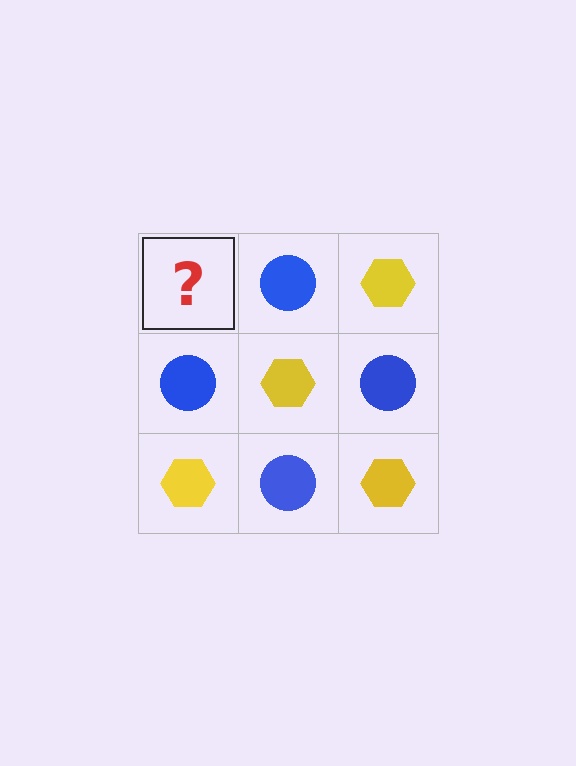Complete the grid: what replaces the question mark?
The question mark should be replaced with a yellow hexagon.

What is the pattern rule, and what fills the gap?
The rule is that it alternates yellow hexagon and blue circle in a checkerboard pattern. The gap should be filled with a yellow hexagon.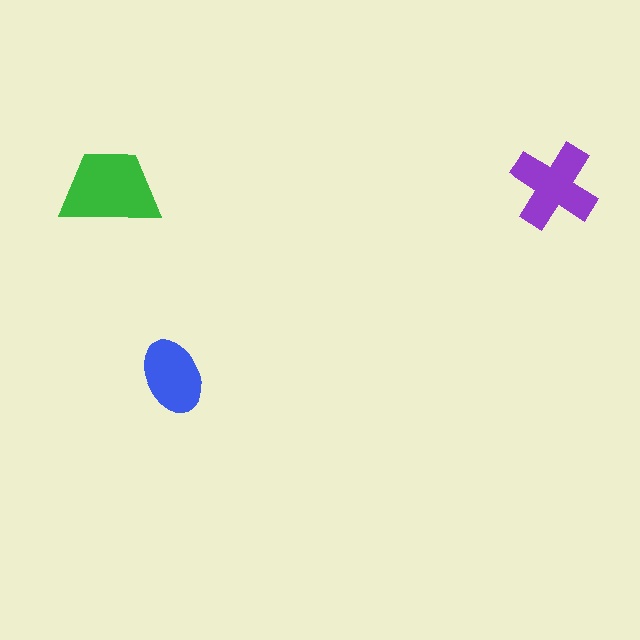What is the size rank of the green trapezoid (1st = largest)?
1st.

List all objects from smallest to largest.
The blue ellipse, the purple cross, the green trapezoid.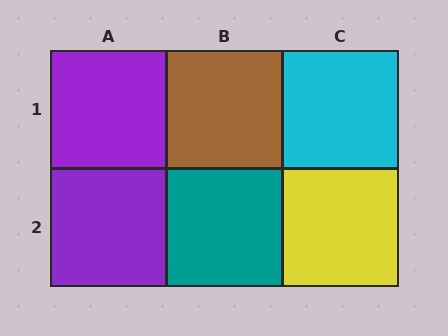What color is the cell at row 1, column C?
Cyan.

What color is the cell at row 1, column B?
Brown.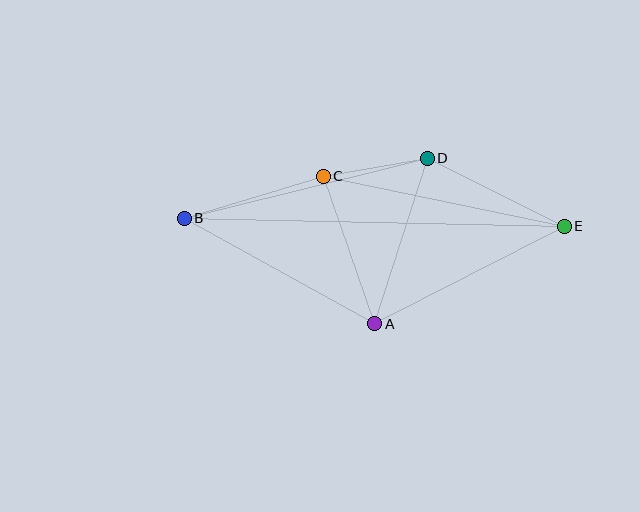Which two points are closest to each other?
Points C and D are closest to each other.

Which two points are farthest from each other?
Points B and E are farthest from each other.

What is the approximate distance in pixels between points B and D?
The distance between B and D is approximately 251 pixels.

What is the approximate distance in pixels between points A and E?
The distance between A and E is approximately 213 pixels.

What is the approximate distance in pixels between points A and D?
The distance between A and D is approximately 174 pixels.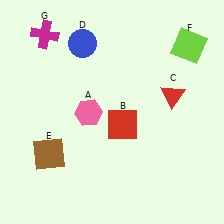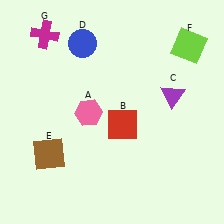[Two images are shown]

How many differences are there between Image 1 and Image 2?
There is 1 difference between the two images.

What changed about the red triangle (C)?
In Image 1, C is red. In Image 2, it changed to purple.